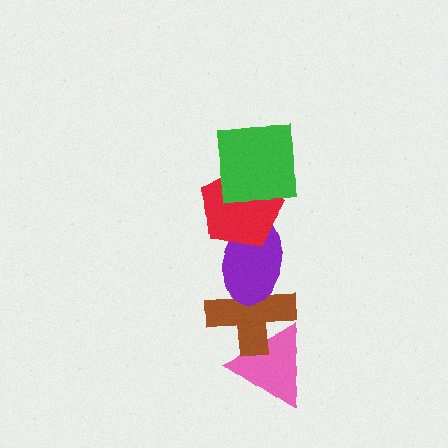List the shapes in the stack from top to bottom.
From top to bottom: the green square, the red pentagon, the purple ellipse, the brown cross, the pink triangle.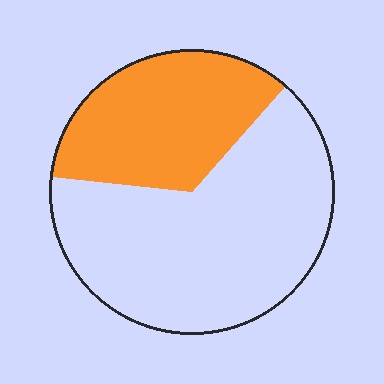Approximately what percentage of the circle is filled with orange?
Approximately 35%.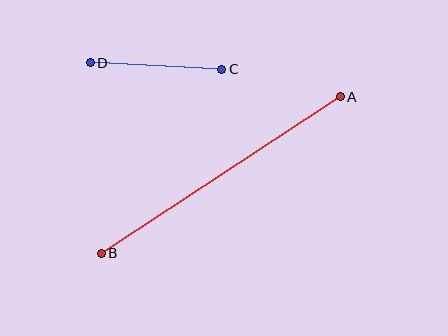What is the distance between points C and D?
The distance is approximately 132 pixels.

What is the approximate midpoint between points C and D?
The midpoint is at approximately (156, 66) pixels.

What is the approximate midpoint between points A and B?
The midpoint is at approximately (221, 175) pixels.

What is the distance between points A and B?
The distance is approximately 286 pixels.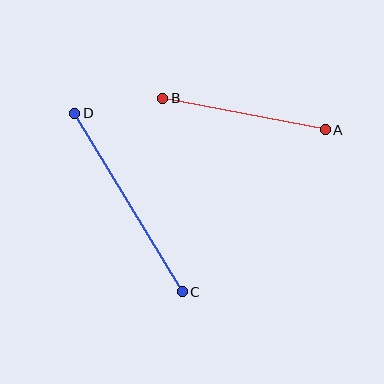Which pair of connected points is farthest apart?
Points C and D are farthest apart.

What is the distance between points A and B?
The distance is approximately 166 pixels.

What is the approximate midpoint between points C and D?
The midpoint is at approximately (129, 203) pixels.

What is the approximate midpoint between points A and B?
The midpoint is at approximately (244, 114) pixels.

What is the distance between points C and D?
The distance is approximately 209 pixels.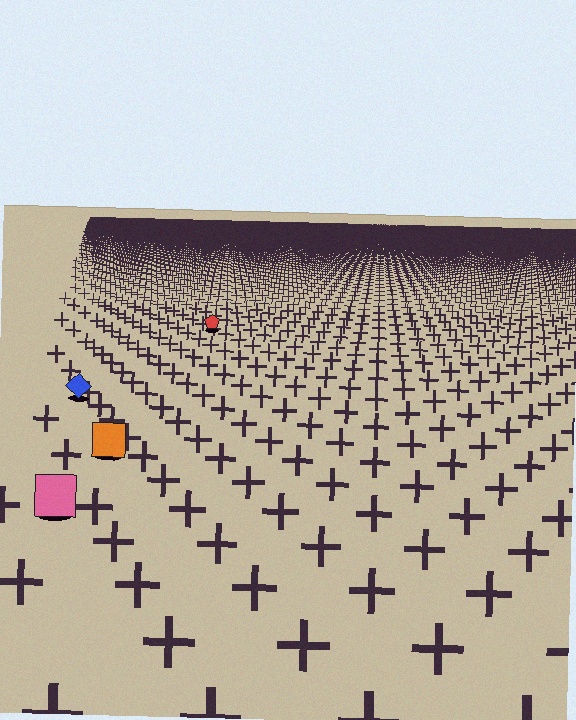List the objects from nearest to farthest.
From nearest to farthest: the pink square, the orange square, the blue diamond, the red pentagon.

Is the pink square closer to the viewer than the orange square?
Yes. The pink square is closer — you can tell from the texture gradient: the ground texture is coarser near it.